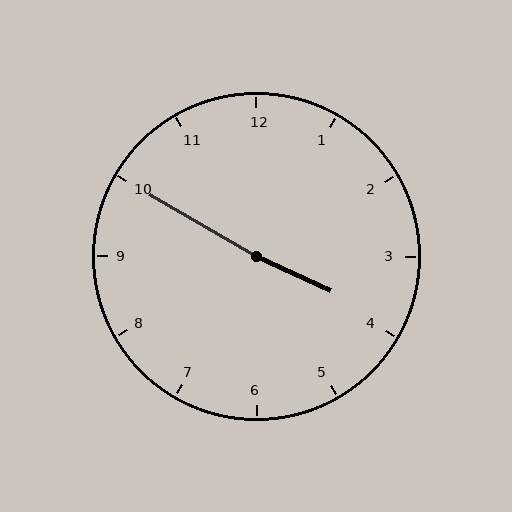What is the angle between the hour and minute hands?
Approximately 175 degrees.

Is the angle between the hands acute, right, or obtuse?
It is obtuse.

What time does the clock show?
3:50.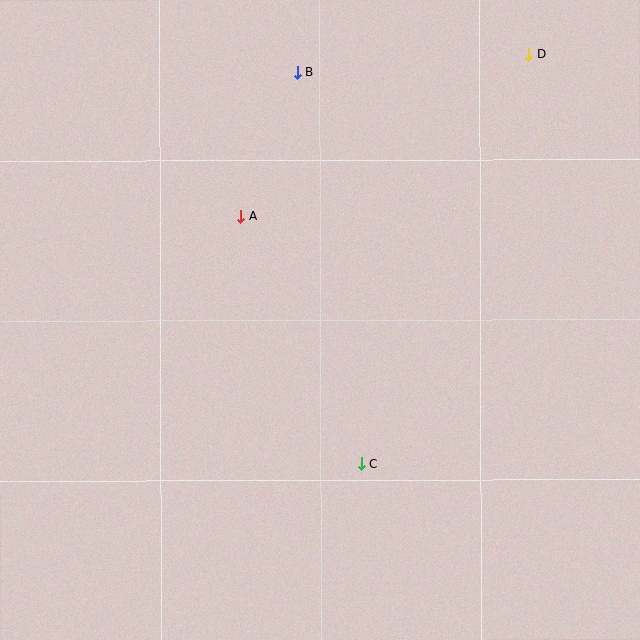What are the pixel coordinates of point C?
Point C is at (361, 464).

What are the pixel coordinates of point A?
Point A is at (241, 217).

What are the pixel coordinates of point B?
Point B is at (297, 73).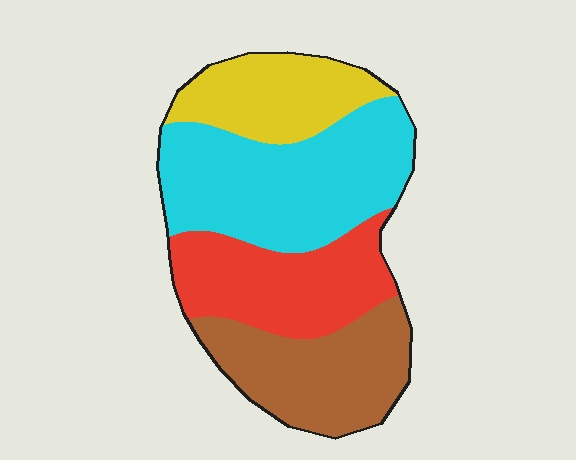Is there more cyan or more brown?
Cyan.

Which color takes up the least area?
Yellow, at roughly 20%.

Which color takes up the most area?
Cyan, at roughly 35%.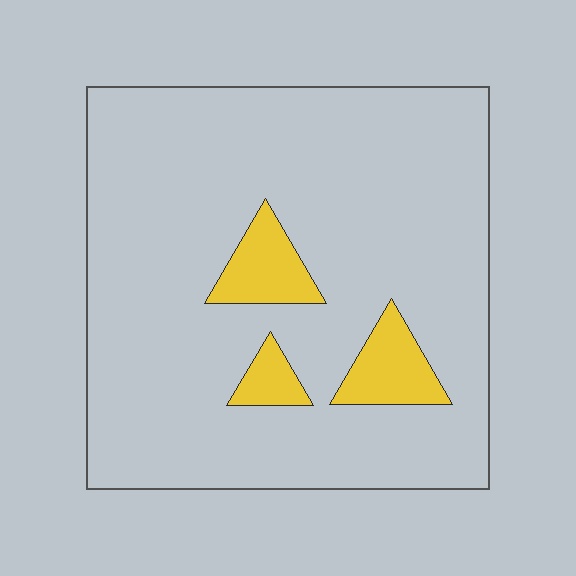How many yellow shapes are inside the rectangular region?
3.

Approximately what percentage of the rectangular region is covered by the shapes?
Approximately 10%.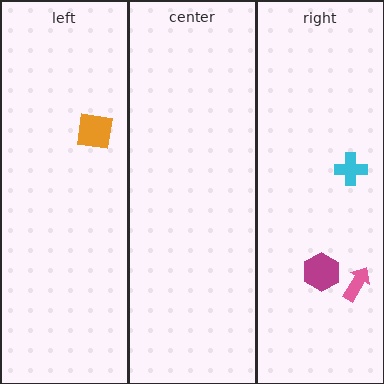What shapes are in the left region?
The orange square.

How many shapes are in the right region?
3.